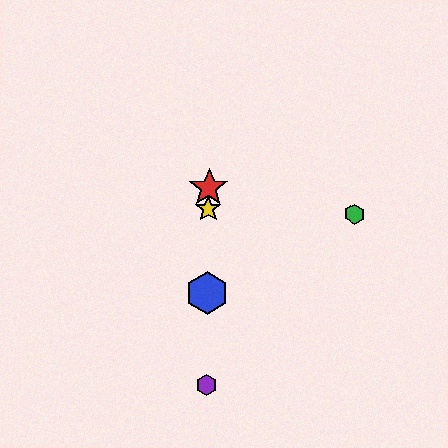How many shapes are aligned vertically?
4 shapes (the red star, the blue hexagon, the yellow star, the purple hexagon) are aligned vertically.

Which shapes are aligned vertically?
The red star, the blue hexagon, the yellow star, the purple hexagon are aligned vertically.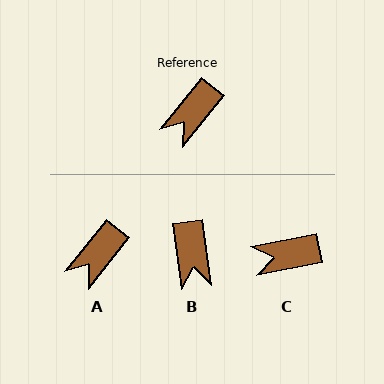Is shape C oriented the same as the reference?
No, it is off by about 40 degrees.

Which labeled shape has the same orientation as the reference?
A.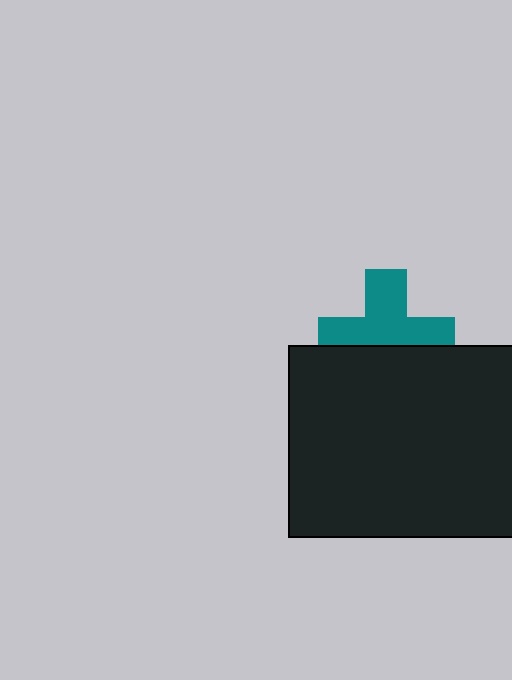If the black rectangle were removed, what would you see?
You would see the complete teal cross.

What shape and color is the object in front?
The object in front is a black rectangle.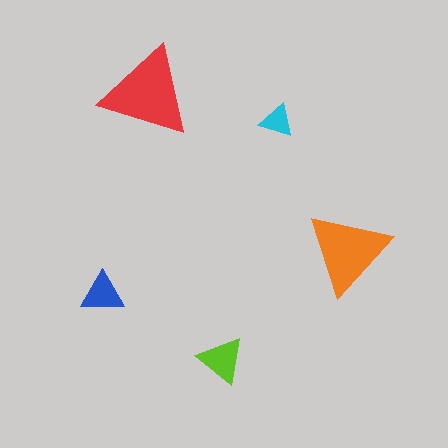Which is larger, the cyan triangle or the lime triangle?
The lime one.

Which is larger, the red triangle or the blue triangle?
The red one.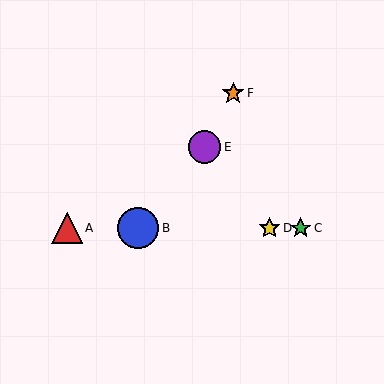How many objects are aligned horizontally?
4 objects (A, B, C, D) are aligned horizontally.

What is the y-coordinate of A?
Object A is at y≈228.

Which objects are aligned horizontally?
Objects A, B, C, D are aligned horizontally.